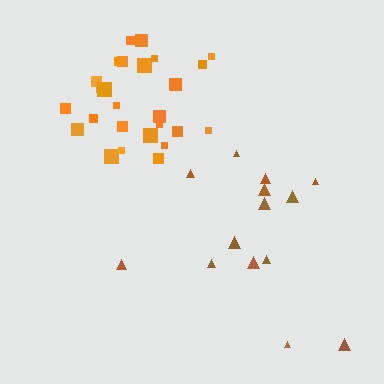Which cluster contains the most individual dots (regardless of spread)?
Orange (26).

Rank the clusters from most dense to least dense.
orange, brown.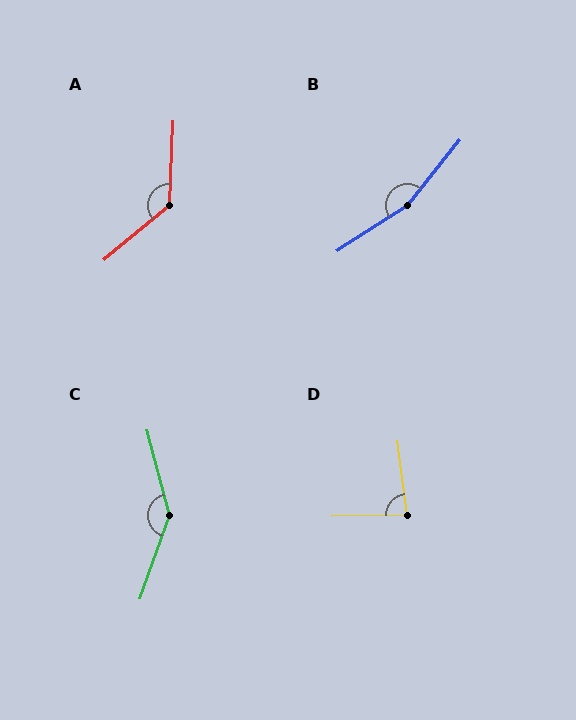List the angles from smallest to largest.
D (84°), A (132°), C (145°), B (162°).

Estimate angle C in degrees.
Approximately 145 degrees.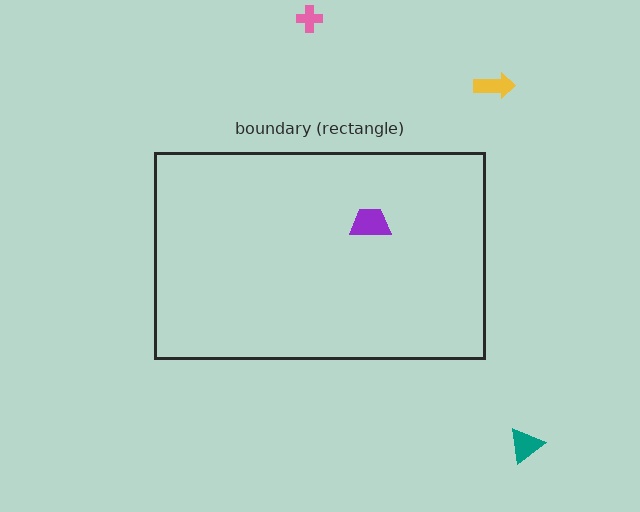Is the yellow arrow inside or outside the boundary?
Outside.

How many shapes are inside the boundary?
1 inside, 3 outside.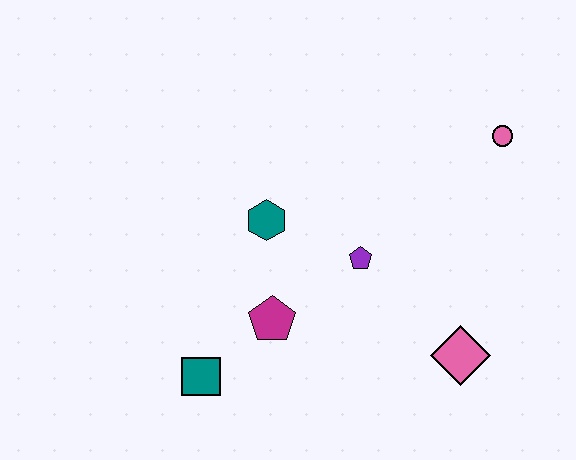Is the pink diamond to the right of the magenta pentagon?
Yes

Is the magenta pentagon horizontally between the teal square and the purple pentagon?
Yes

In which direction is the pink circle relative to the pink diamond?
The pink circle is above the pink diamond.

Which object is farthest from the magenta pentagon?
The pink circle is farthest from the magenta pentagon.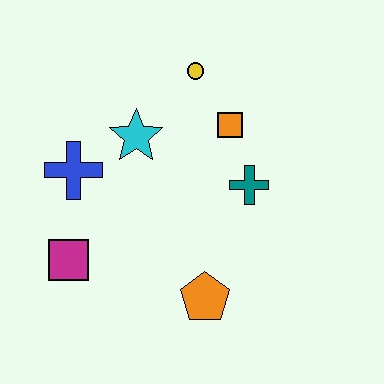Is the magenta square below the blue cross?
Yes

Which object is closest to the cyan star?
The blue cross is closest to the cyan star.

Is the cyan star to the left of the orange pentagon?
Yes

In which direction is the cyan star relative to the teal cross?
The cyan star is to the left of the teal cross.